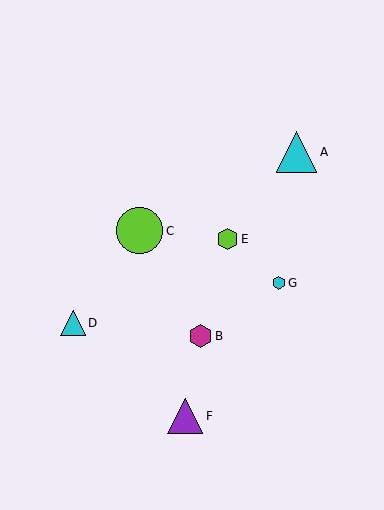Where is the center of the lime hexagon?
The center of the lime hexagon is at (227, 239).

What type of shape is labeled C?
Shape C is a lime circle.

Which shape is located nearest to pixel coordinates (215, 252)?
The lime hexagon (labeled E) at (227, 239) is nearest to that location.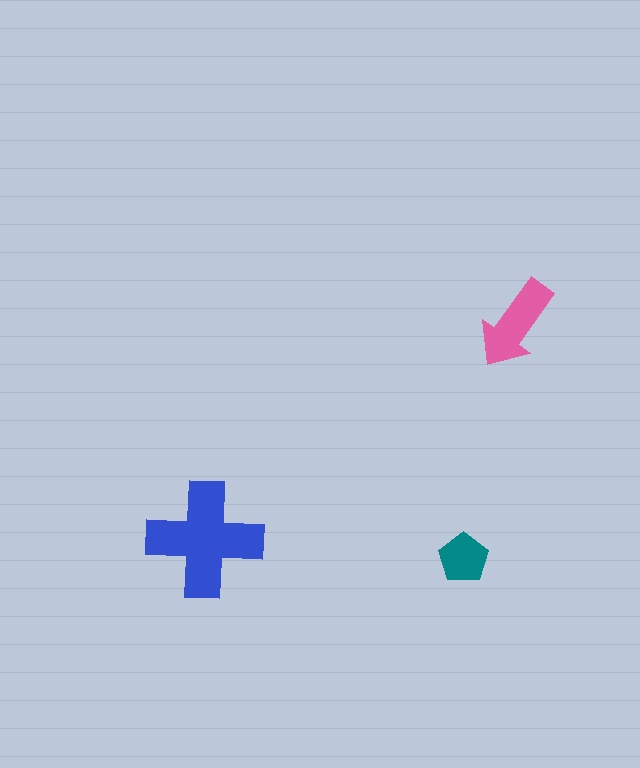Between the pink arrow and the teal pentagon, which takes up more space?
The pink arrow.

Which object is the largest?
The blue cross.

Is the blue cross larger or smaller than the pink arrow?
Larger.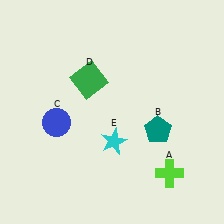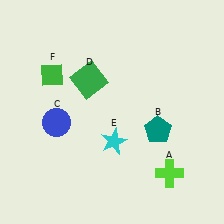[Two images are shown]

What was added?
A green diamond (F) was added in Image 2.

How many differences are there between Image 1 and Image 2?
There is 1 difference between the two images.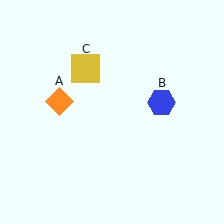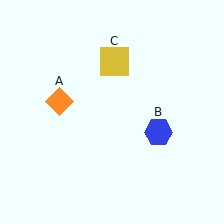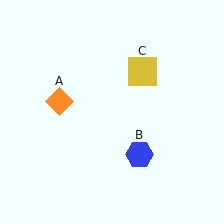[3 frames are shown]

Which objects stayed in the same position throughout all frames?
Orange diamond (object A) remained stationary.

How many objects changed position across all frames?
2 objects changed position: blue hexagon (object B), yellow square (object C).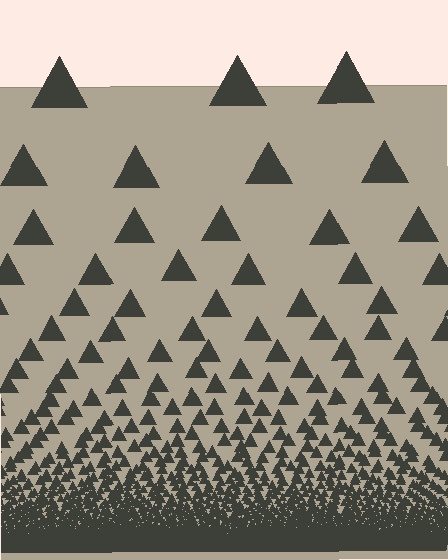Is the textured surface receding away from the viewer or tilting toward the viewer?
The surface appears to tilt toward the viewer. Texture elements get larger and sparser toward the top.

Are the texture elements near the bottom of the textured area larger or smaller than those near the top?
Smaller. The gradient is inverted — elements near the bottom are smaller and denser.